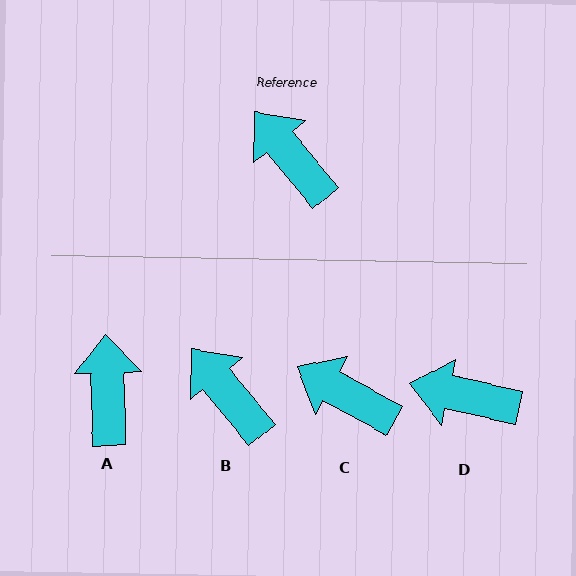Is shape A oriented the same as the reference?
No, it is off by about 38 degrees.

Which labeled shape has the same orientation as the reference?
B.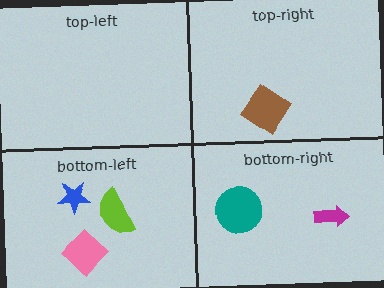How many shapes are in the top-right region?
1.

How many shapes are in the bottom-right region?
2.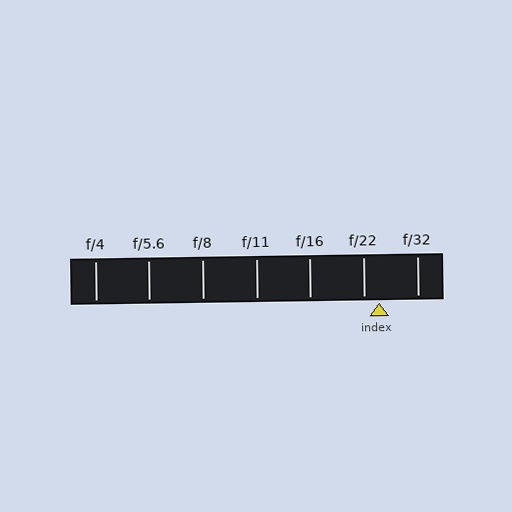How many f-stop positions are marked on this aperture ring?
There are 7 f-stop positions marked.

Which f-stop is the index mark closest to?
The index mark is closest to f/22.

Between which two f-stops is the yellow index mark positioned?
The index mark is between f/22 and f/32.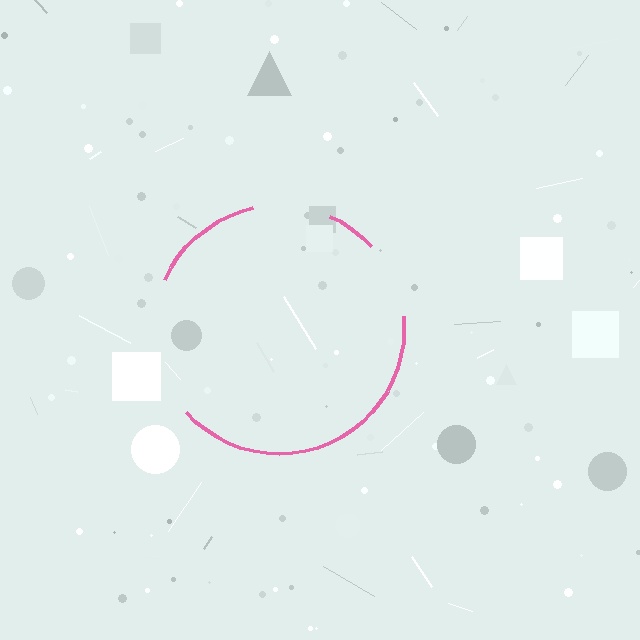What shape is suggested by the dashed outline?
The dashed outline suggests a circle.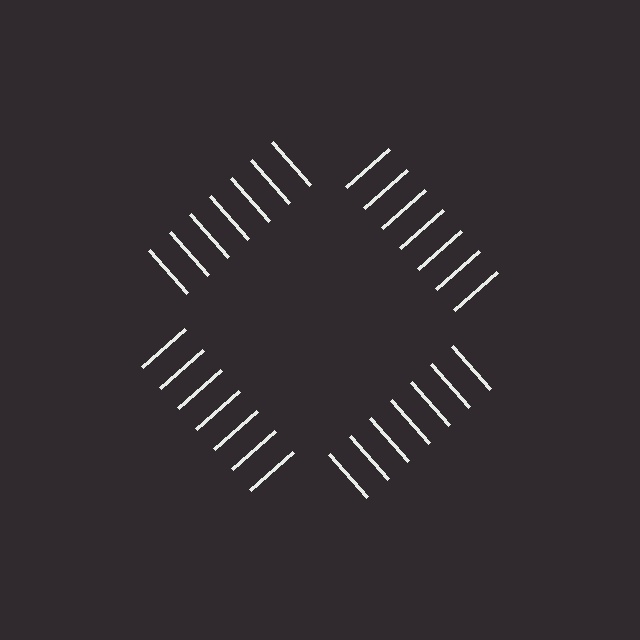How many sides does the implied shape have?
4 sides — the line-ends trace a square.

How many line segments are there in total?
28 — 7 along each of the 4 edges.